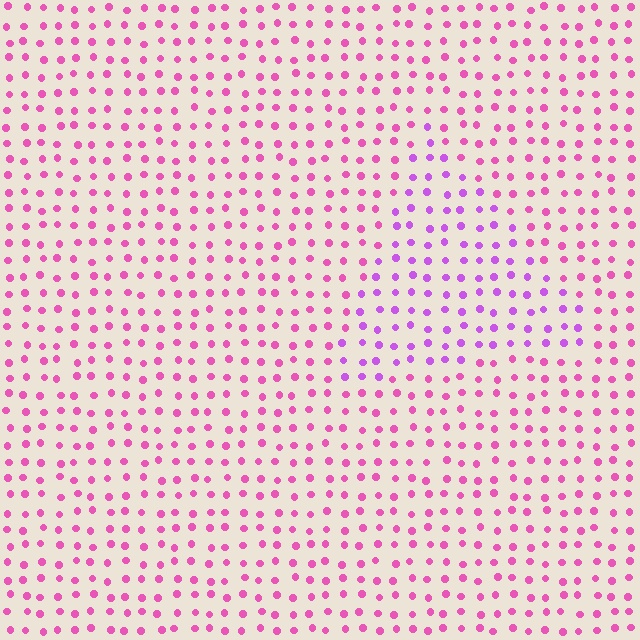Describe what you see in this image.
The image is filled with small pink elements in a uniform arrangement. A triangle-shaped region is visible where the elements are tinted to a slightly different hue, forming a subtle color boundary.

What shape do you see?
I see a triangle.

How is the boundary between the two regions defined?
The boundary is defined purely by a slight shift in hue (about 34 degrees). Spacing, size, and orientation are identical on both sides.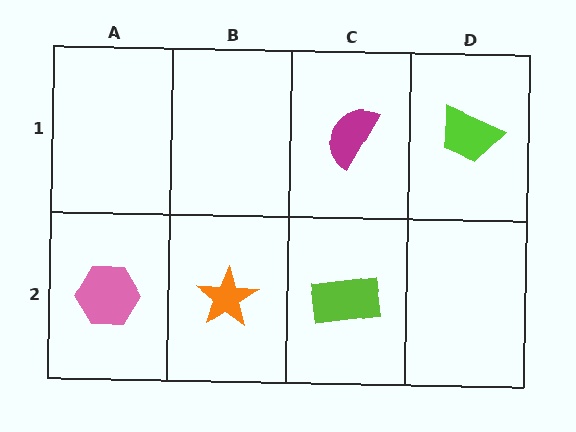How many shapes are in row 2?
3 shapes.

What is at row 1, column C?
A magenta semicircle.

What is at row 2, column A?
A pink hexagon.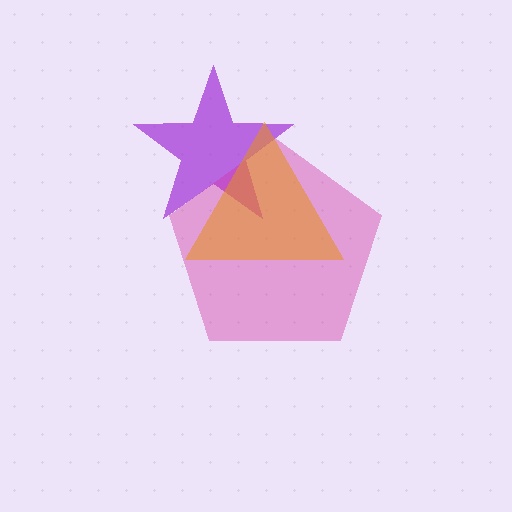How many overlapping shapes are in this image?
There are 3 overlapping shapes in the image.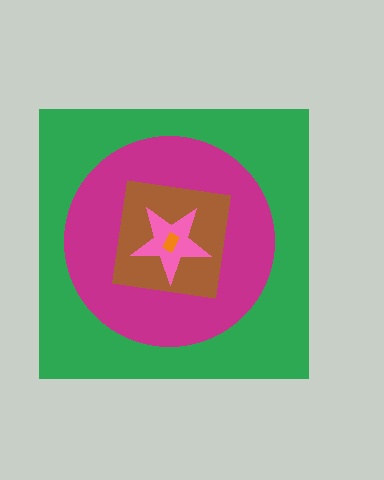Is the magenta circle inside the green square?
Yes.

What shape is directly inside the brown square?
The pink star.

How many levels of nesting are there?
5.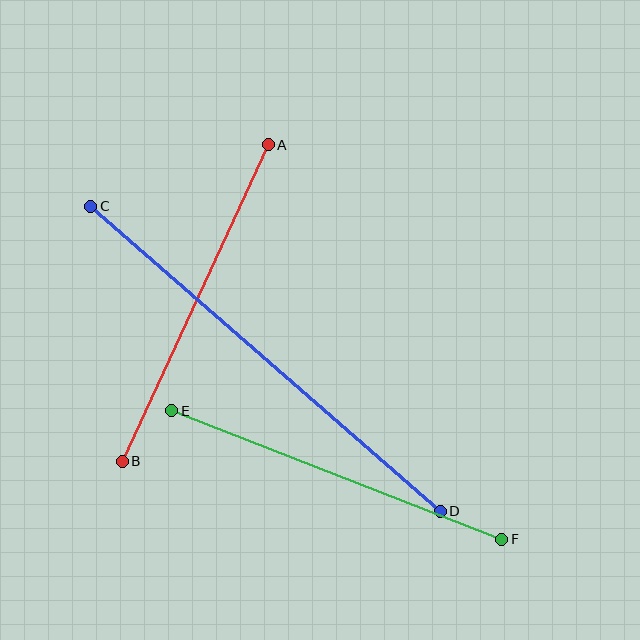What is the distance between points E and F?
The distance is approximately 354 pixels.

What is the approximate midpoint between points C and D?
The midpoint is at approximately (266, 359) pixels.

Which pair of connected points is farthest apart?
Points C and D are farthest apart.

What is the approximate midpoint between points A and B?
The midpoint is at approximately (195, 303) pixels.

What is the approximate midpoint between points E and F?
The midpoint is at approximately (337, 475) pixels.